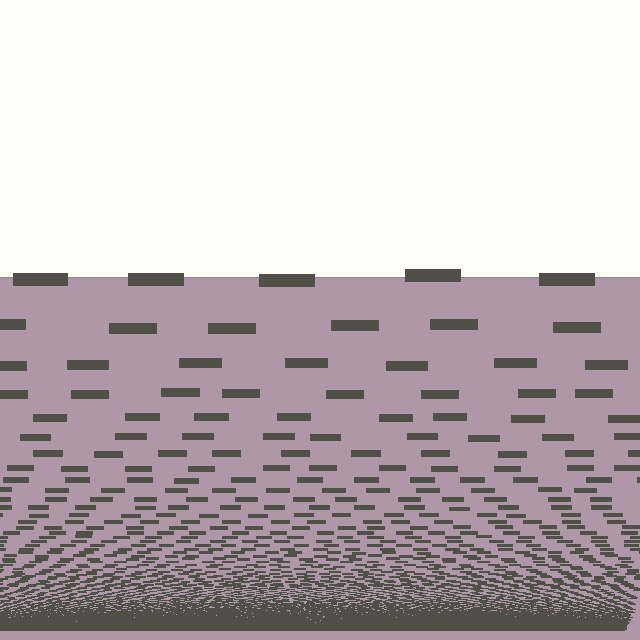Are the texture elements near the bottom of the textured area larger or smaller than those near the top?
Smaller. The gradient is inverted — elements near the bottom are smaller and denser.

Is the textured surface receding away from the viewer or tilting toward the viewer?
The surface appears to tilt toward the viewer. Texture elements get larger and sparser toward the top.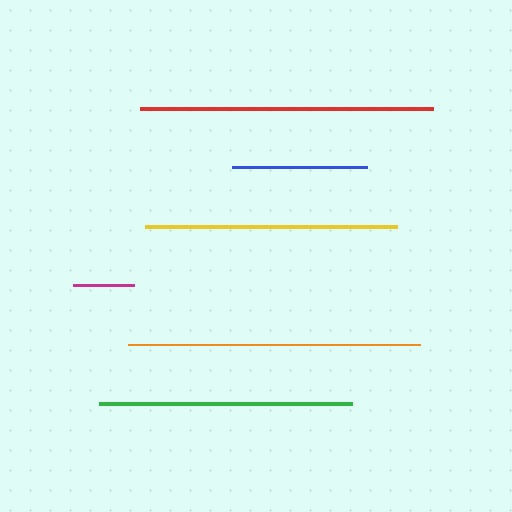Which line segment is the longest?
The red line is the longest at approximately 293 pixels.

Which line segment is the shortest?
The magenta line is the shortest at approximately 61 pixels.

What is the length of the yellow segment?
The yellow segment is approximately 252 pixels long.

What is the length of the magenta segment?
The magenta segment is approximately 61 pixels long.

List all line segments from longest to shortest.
From longest to shortest: red, orange, green, yellow, blue, magenta.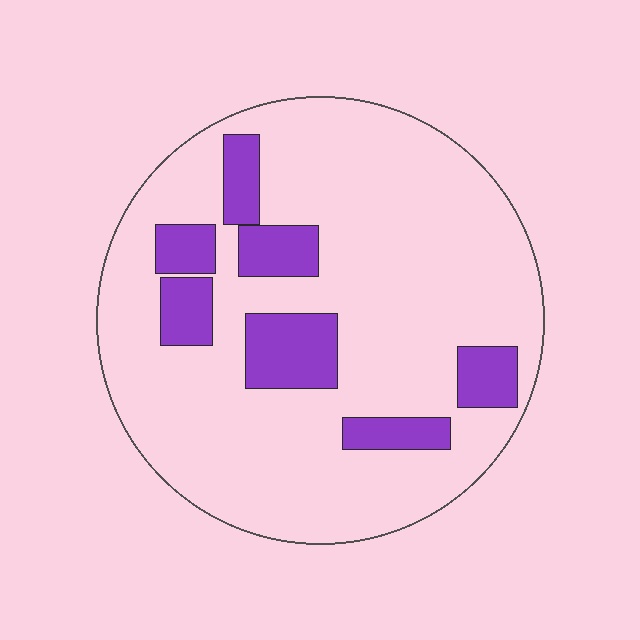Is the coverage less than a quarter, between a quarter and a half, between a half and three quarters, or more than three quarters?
Less than a quarter.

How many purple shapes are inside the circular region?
7.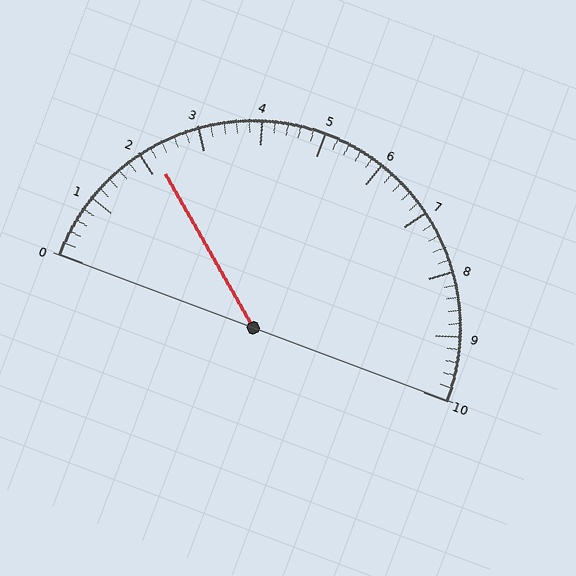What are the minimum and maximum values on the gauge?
The gauge ranges from 0 to 10.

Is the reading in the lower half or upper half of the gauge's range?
The reading is in the lower half of the range (0 to 10).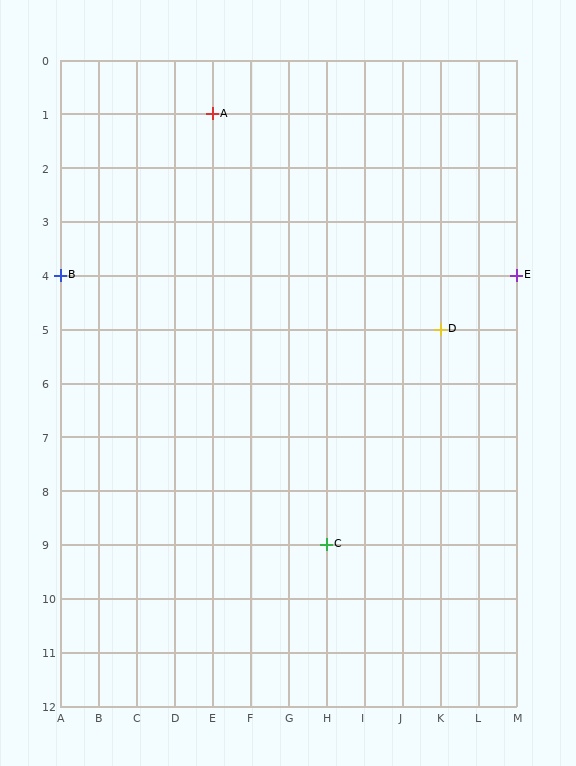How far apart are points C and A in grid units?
Points C and A are 3 columns and 8 rows apart (about 8.5 grid units diagonally).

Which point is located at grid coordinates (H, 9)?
Point C is at (H, 9).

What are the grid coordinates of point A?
Point A is at grid coordinates (E, 1).